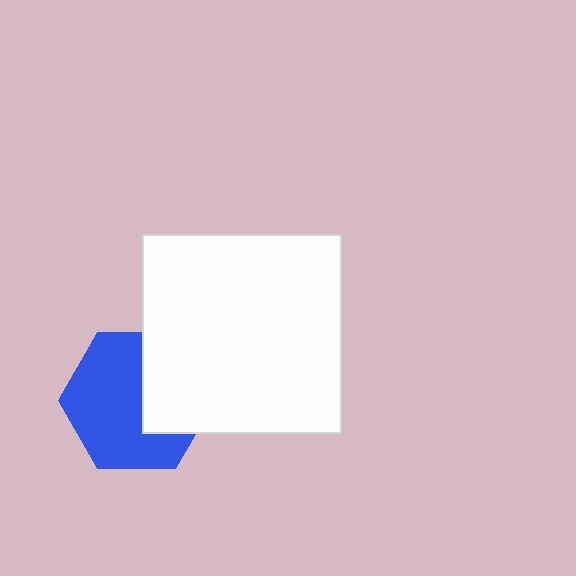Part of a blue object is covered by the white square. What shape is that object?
It is a hexagon.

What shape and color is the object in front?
The object in front is a white square.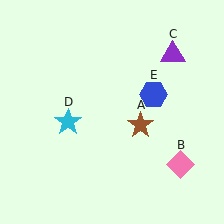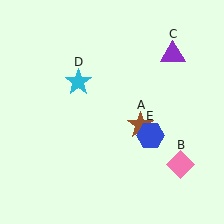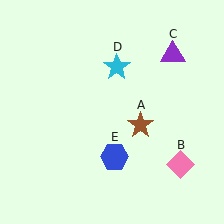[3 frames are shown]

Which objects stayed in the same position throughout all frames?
Brown star (object A) and pink diamond (object B) and purple triangle (object C) remained stationary.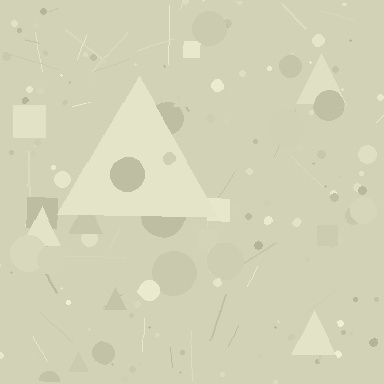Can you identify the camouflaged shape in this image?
The camouflaged shape is a triangle.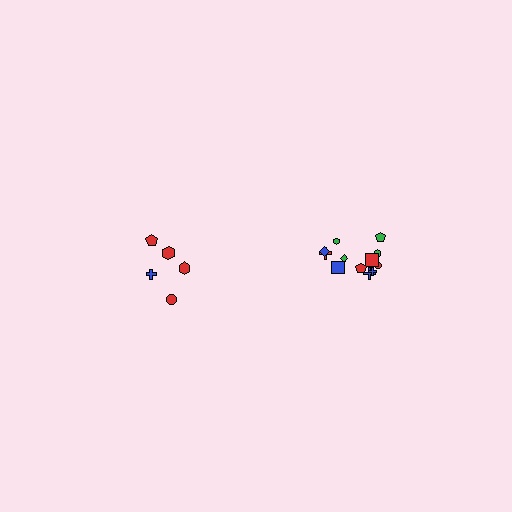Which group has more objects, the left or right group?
The right group.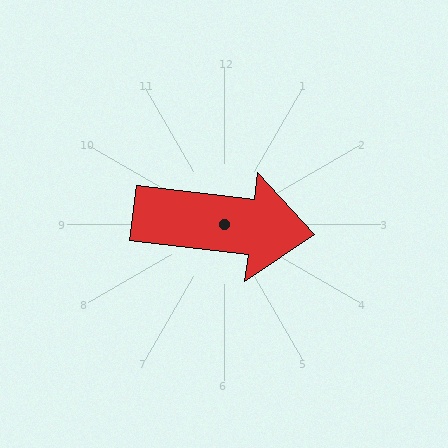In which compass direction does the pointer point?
East.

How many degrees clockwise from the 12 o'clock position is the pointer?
Approximately 97 degrees.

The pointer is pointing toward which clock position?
Roughly 3 o'clock.